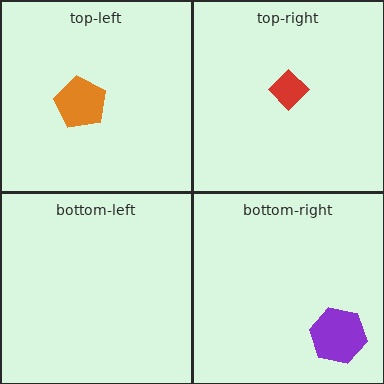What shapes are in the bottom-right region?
The purple hexagon.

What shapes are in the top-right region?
The red diamond.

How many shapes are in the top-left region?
1.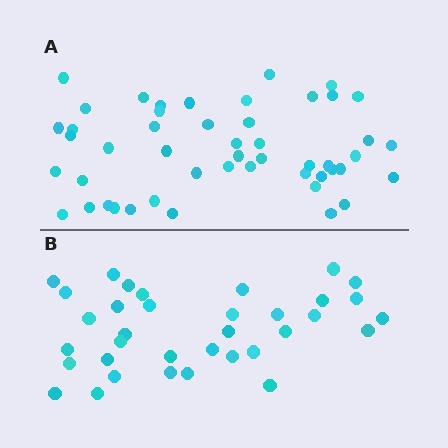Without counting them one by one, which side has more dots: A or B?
Region A (the top region) has more dots.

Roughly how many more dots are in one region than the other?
Region A has approximately 15 more dots than region B.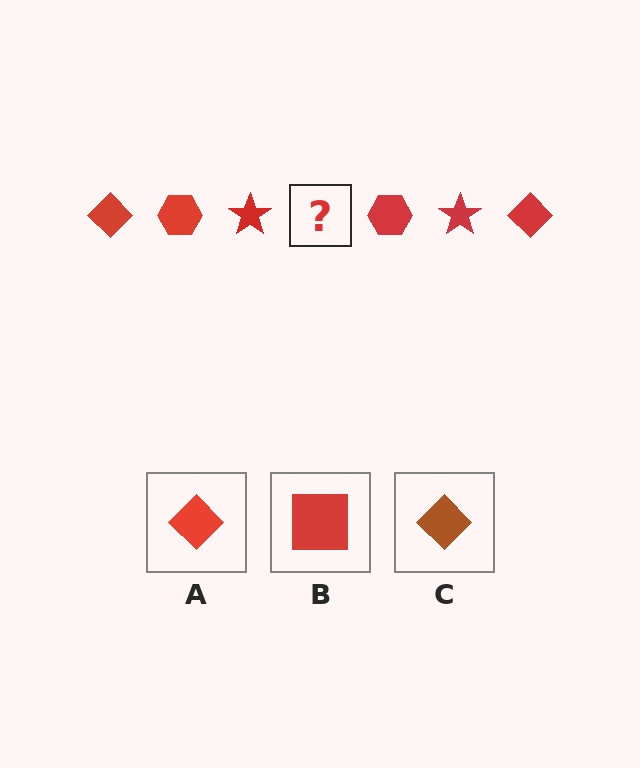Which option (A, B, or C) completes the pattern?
A.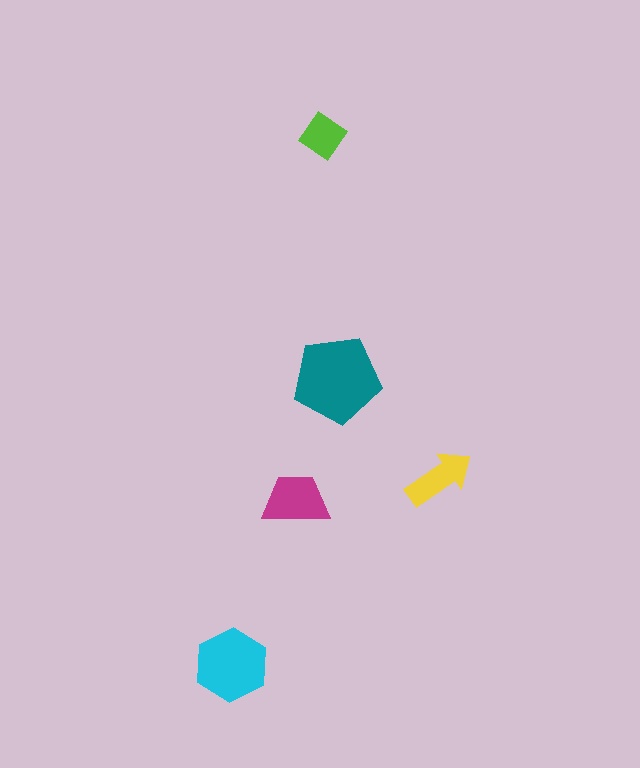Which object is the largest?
The teal pentagon.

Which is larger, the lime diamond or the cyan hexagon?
The cyan hexagon.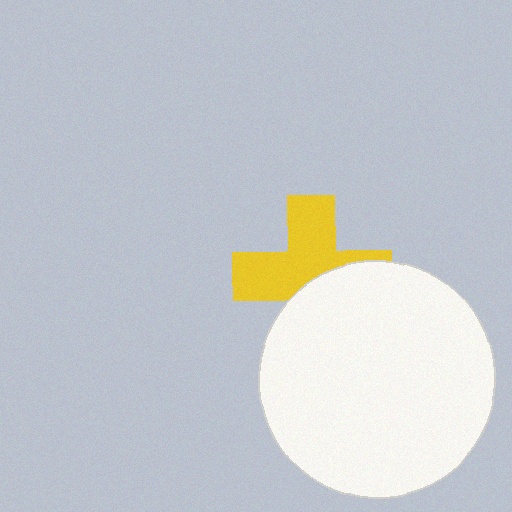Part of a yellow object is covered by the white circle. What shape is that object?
It is a cross.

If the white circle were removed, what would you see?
You would see the complete yellow cross.